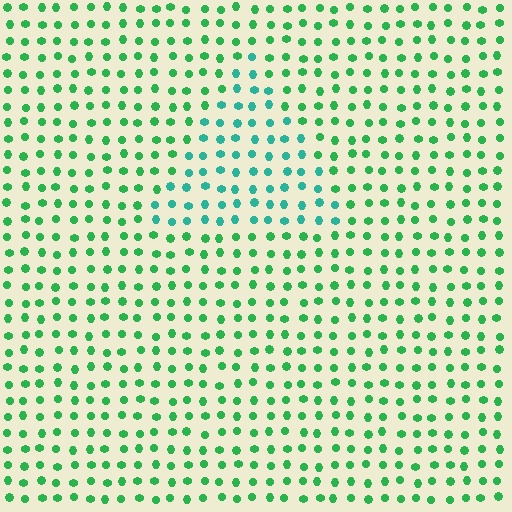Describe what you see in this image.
The image is filled with small green elements in a uniform arrangement. A triangle-shaped region is visible where the elements are tinted to a slightly different hue, forming a subtle color boundary.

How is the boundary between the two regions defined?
The boundary is defined purely by a slight shift in hue (about 33 degrees). Spacing, size, and orientation are identical on both sides.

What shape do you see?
I see a triangle.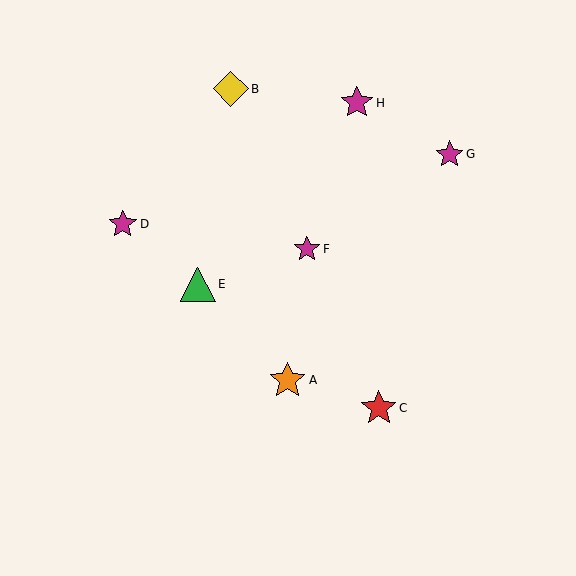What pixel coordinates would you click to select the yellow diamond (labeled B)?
Click at (231, 89) to select the yellow diamond B.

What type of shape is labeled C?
Shape C is a red star.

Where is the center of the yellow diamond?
The center of the yellow diamond is at (231, 89).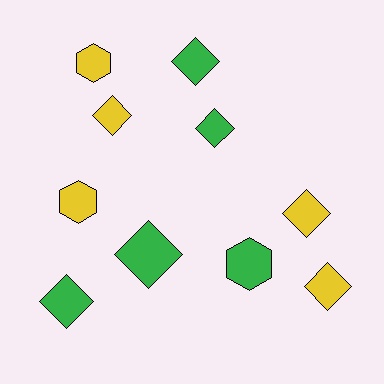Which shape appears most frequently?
Diamond, with 7 objects.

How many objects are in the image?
There are 10 objects.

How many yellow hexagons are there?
There are 2 yellow hexagons.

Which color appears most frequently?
Yellow, with 5 objects.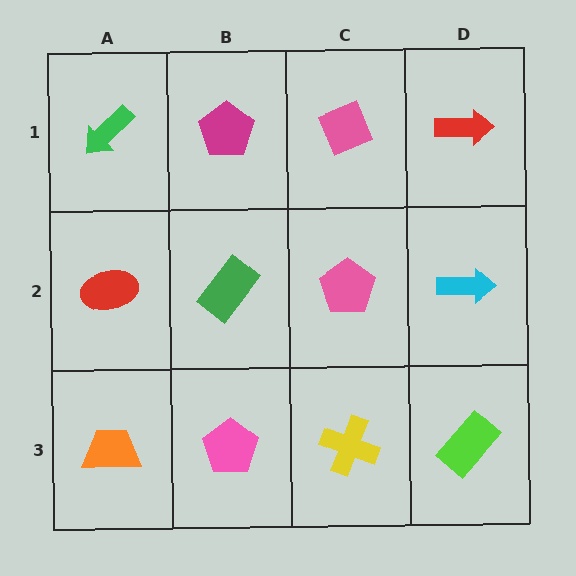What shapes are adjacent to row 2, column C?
A pink diamond (row 1, column C), a yellow cross (row 3, column C), a green rectangle (row 2, column B), a cyan arrow (row 2, column D).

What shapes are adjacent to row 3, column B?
A green rectangle (row 2, column B), an orange trapezoid (row 3, column A), a yellow cross (row 3, column C).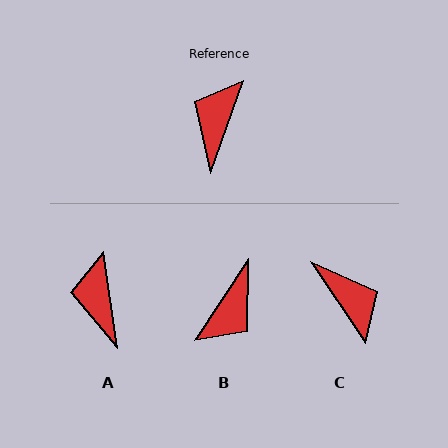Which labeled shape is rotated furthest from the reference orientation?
B, about 166 degrees away.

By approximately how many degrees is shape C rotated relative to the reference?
Approximately 126 degrees clockwise.